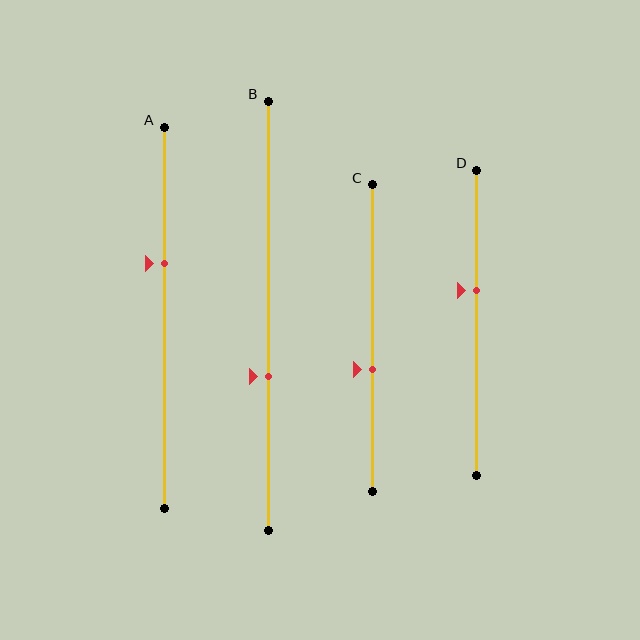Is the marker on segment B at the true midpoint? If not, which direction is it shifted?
No, the marker on segment B is shifted downward by about 14% of the segment length.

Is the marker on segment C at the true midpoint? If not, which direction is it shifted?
No, the marker on segment C is shifted downward by about 10% of the segment length.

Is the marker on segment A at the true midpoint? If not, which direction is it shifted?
No, the marker on segment A is shifted upward by about 14% of the segment length.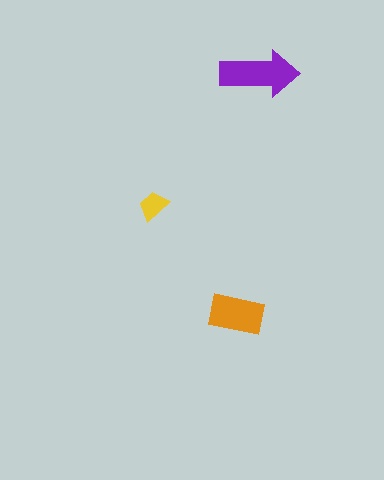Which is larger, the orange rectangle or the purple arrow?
The purple arrow.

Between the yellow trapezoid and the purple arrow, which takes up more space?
The purple arrow.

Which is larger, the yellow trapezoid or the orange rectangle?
The orange rectangle.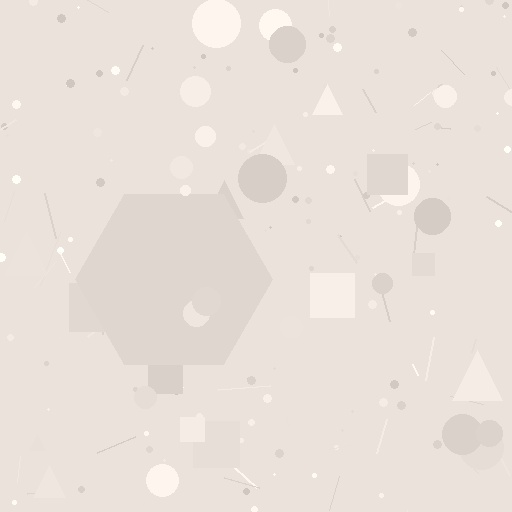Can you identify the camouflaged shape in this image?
The camouflaged shape is a hexagon.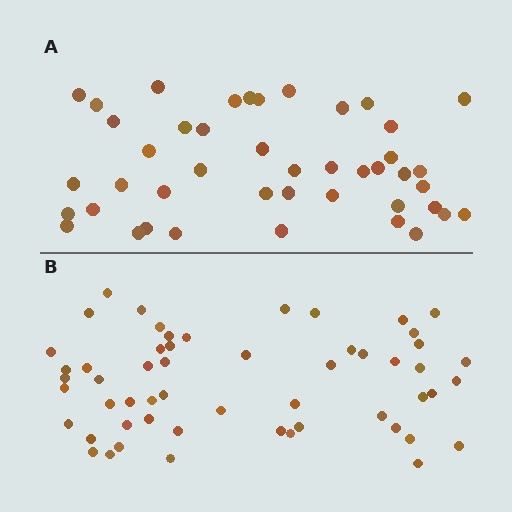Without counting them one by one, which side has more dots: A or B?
Region B (the bottom region) has more dots.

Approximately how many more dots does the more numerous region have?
Region B has roughly 12 or so more dots than region A.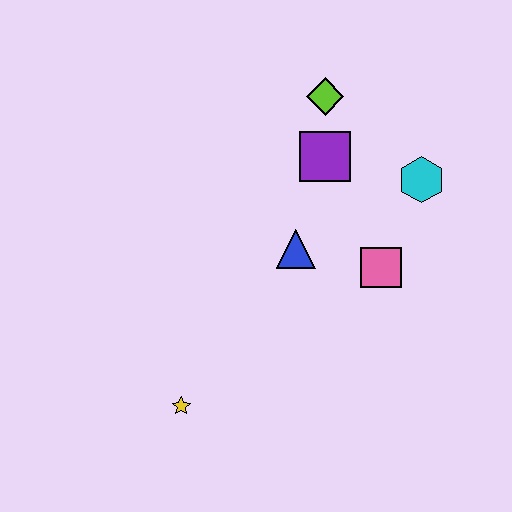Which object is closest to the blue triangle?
The pink square is closest to the blue triangle.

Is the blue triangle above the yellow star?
Yes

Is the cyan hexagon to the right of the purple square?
Yes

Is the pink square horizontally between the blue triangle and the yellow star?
No